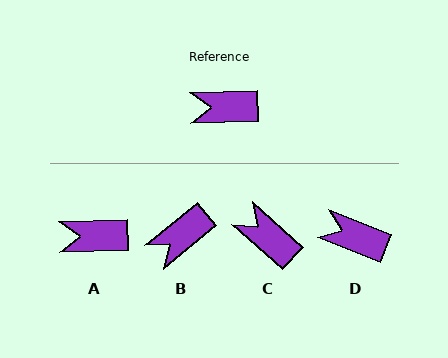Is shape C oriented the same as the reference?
No, it is off by about 44 degrees.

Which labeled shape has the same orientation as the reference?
A.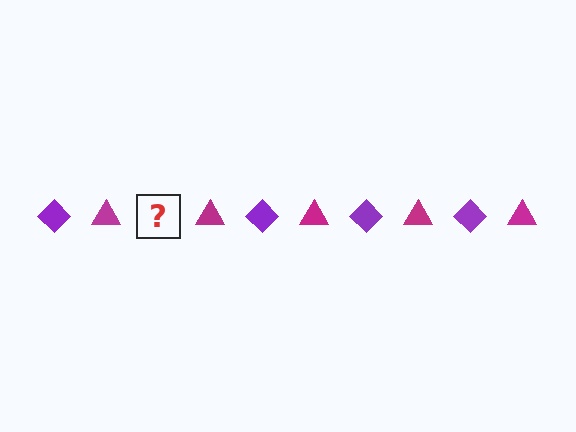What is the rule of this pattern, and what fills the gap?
The rule is that the pattern alternates between purple diamond and magenta triangle. The gap should be filled with a purple diamond.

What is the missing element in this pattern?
The missing element is a purple diamond.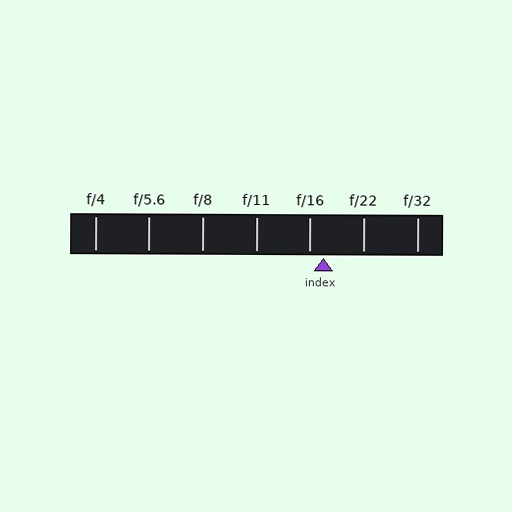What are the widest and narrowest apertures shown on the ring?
The widest aperture shown is f/4 and the narrowest is f/32.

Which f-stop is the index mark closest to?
The index mark is closest to f/16.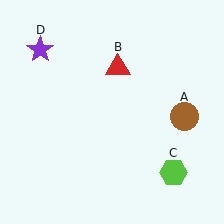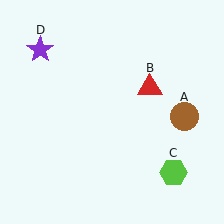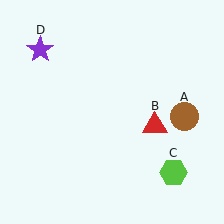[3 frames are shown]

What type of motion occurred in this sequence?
The red triangle (object B) rotated clockwise around the center of the scene.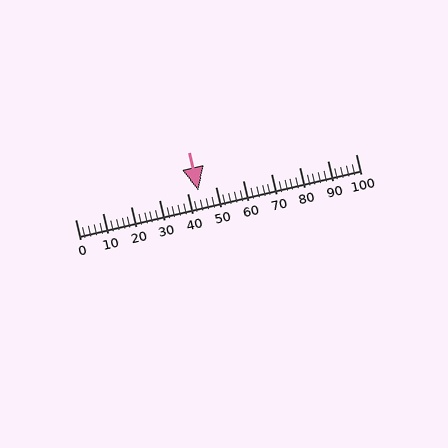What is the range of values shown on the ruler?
The ruler shows values from 0 to 100.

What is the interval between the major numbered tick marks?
The major tick marks are spaced 10 units apart.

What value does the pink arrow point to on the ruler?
The pink arrow points to approximately 44.